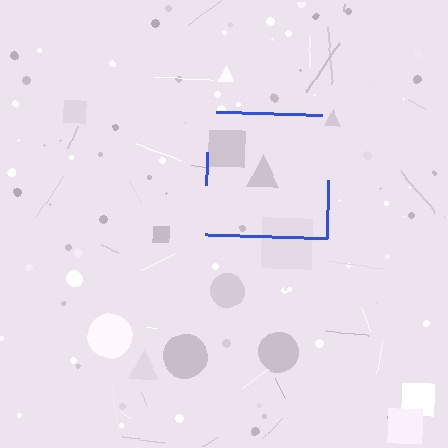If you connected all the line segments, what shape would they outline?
They would outline a square.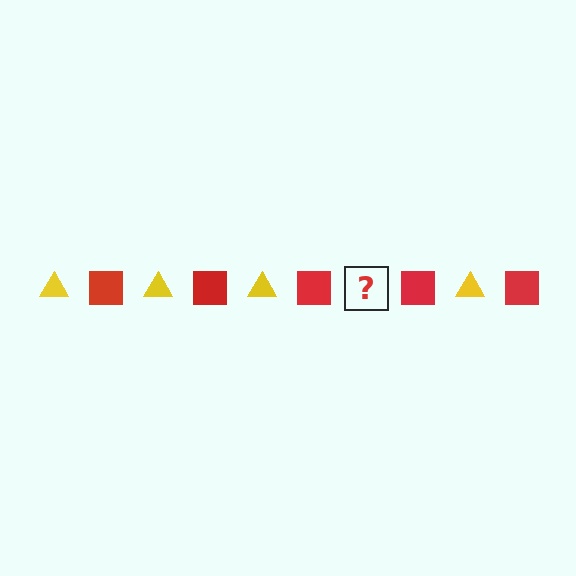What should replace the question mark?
The question mark should be replaced with a yellow triangle.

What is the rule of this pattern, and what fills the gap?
The rule is that the pattern alternates between yellow triangle and red square. The gap should be filled with a yellow triangle.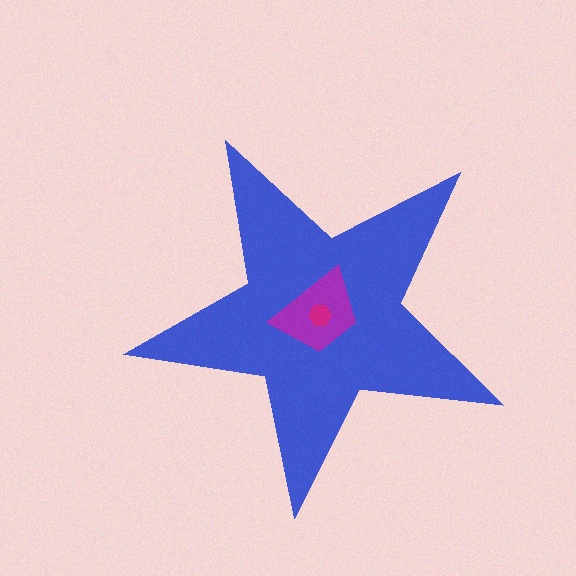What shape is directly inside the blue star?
The purple trapezoid.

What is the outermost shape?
The blue star.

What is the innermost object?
The magenta hexagon.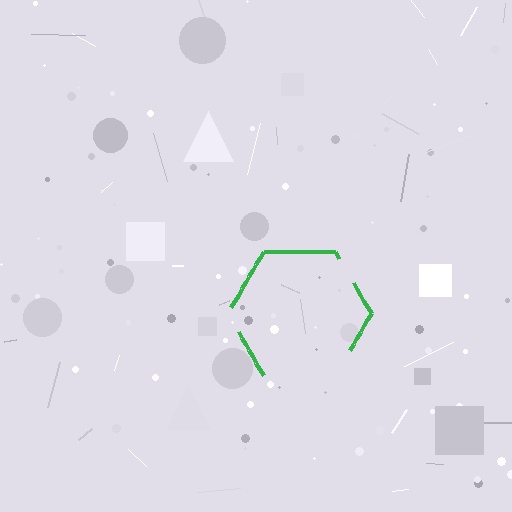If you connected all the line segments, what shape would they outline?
They would outline a hexagon.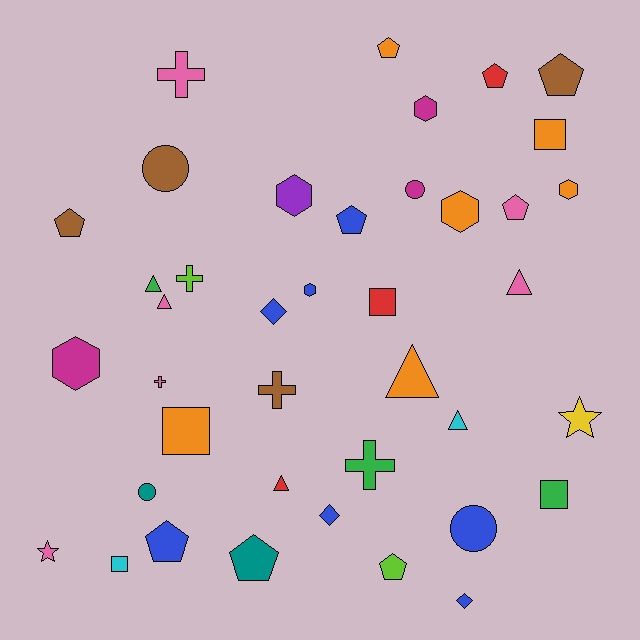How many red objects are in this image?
There are 3 red objects.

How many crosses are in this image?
There are 5 crosses.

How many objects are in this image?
There are 40 objects.